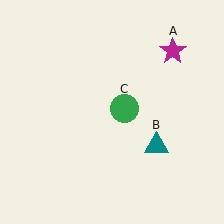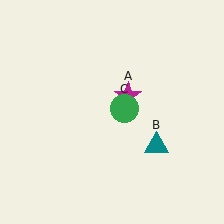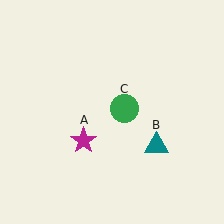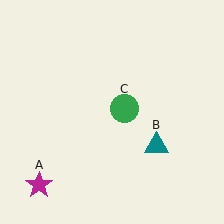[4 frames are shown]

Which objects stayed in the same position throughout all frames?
Teal triangle (object B) and green circle (object C) remained stationary.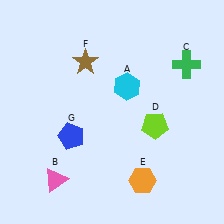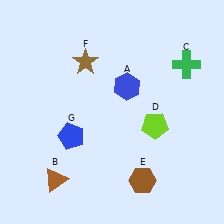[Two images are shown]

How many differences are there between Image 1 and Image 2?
There are 3 differences between the two images.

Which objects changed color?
A changed from cyan to blue. B changed from pink to brown. E changed from orange to brown.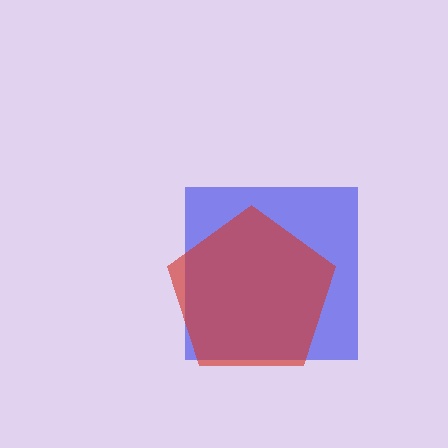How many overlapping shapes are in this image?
There are 2 overlapping shapes in the image.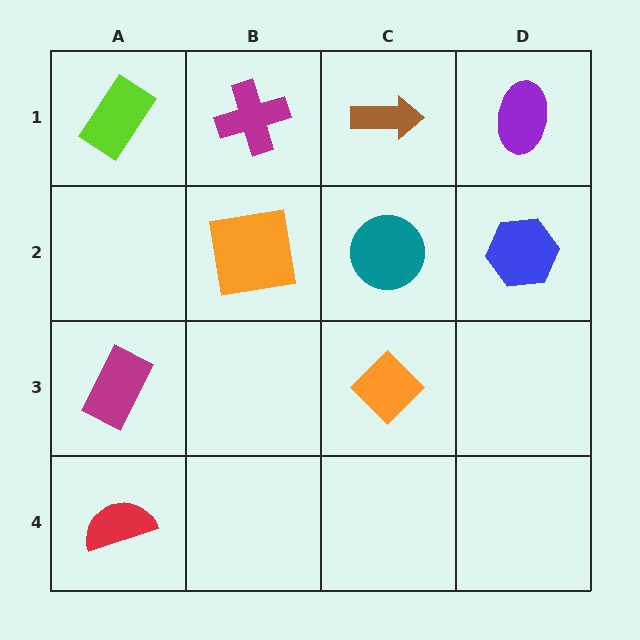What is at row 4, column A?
A red semicircle.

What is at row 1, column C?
A brown arrow.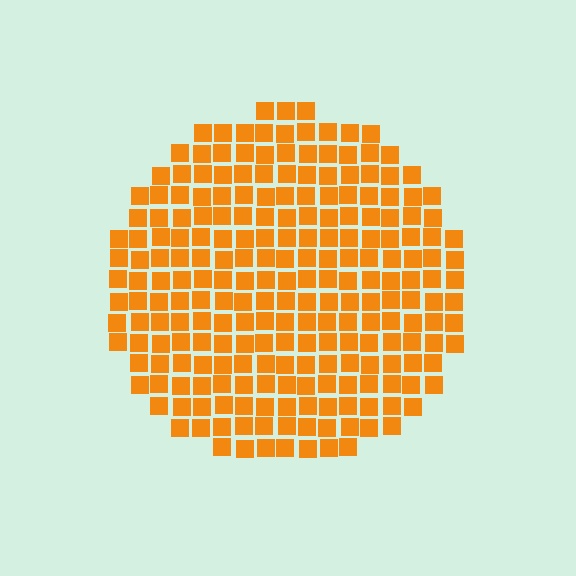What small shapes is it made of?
It is made of small squares.